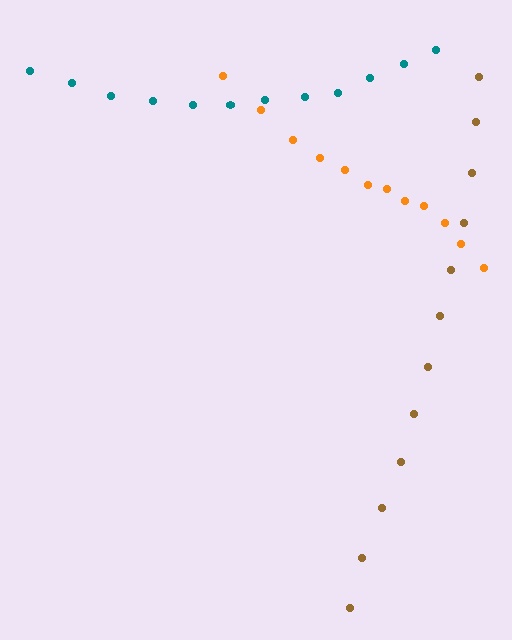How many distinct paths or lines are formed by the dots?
There are 3 distinct paths.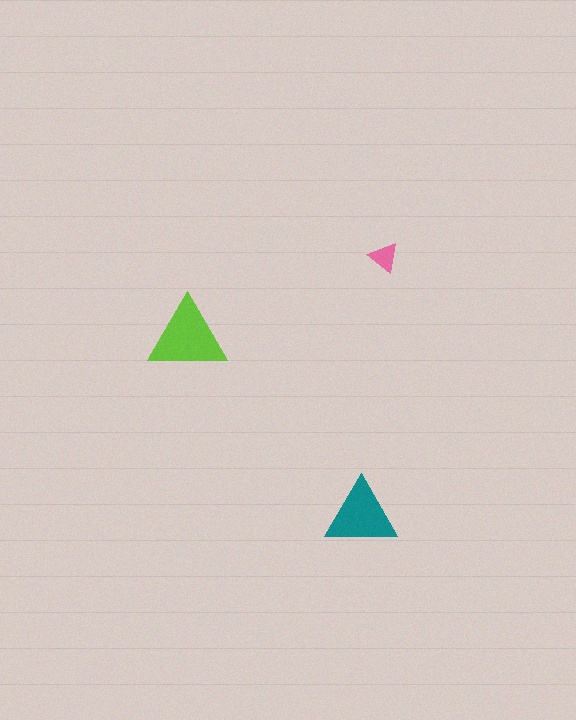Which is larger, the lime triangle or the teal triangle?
The lime one.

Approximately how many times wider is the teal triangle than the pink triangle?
About 2.5 times wider.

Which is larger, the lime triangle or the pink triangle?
The lime one.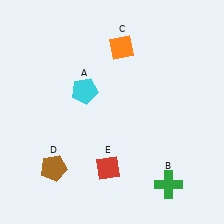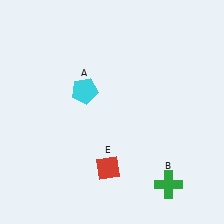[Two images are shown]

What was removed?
The brown pentagon (D), the orange diamond (C) were removed in Image 2.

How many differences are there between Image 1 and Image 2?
There are 2 differences between the two images.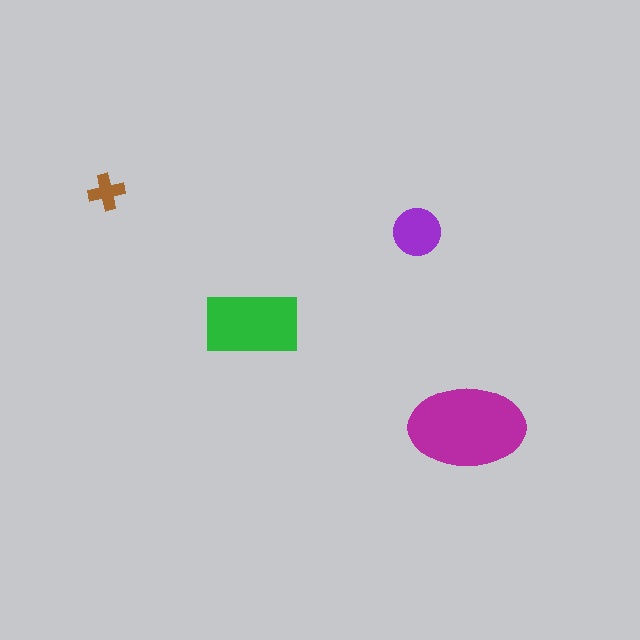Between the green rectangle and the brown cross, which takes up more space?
The green rectangle.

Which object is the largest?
The magenta ellipse.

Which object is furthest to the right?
The magenta ellipse is rightmost.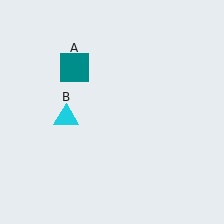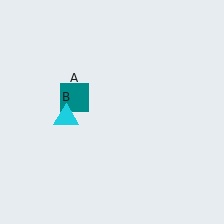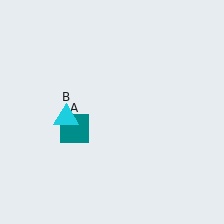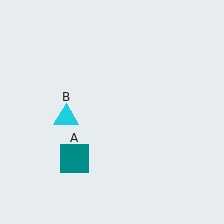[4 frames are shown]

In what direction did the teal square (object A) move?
The teal square (object A) moved down.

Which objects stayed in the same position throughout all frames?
Cyan triangle (object B) remained stationary.